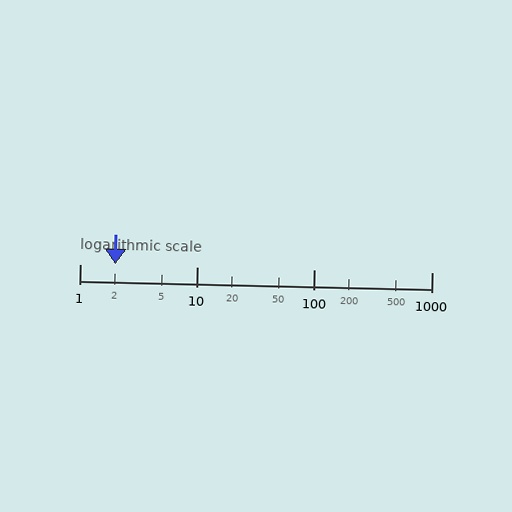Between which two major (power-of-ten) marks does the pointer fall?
The pointer is between 1 and 10.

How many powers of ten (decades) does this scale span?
The scale spans 3 decades, from 1 to 1000.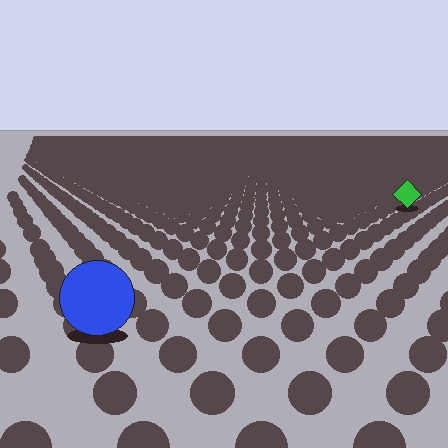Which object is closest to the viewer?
The blue circle is closest. The texture marks near it are larger and more spread out.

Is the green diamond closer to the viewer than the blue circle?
No. The blue circle is closer — you can tell from the texture gradient: the ground texture is coarser near it.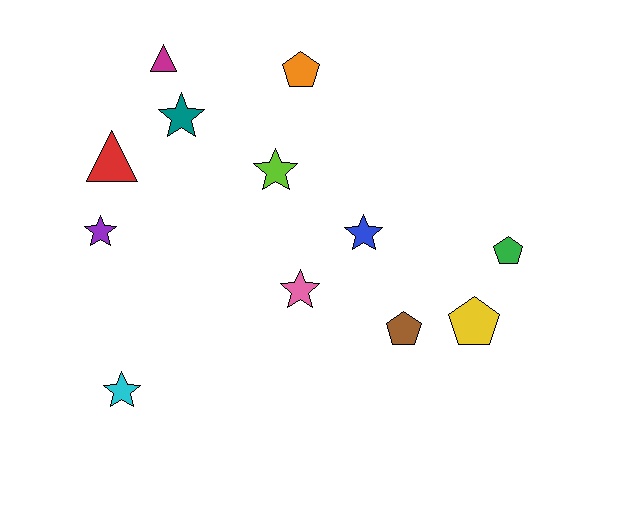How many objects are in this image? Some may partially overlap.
There are 12 objects.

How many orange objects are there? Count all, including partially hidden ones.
There is 1 orange object.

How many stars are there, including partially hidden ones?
There are 6 stars.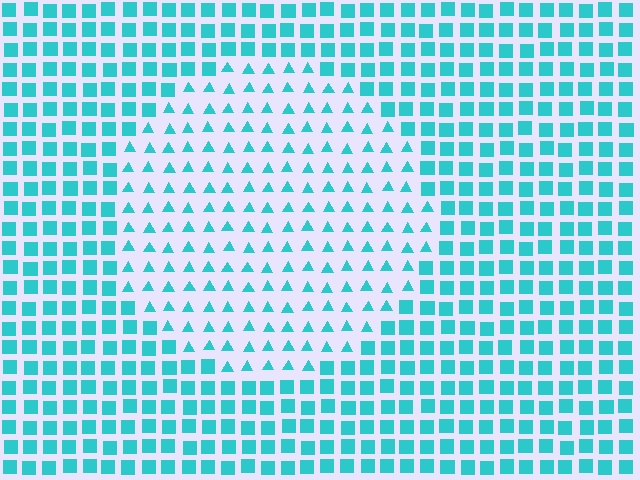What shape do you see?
I see a circle.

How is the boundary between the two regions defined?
The boundary is defined by a change in element shape: triangles inside vs. squares outside. All elements share the same color and spacing.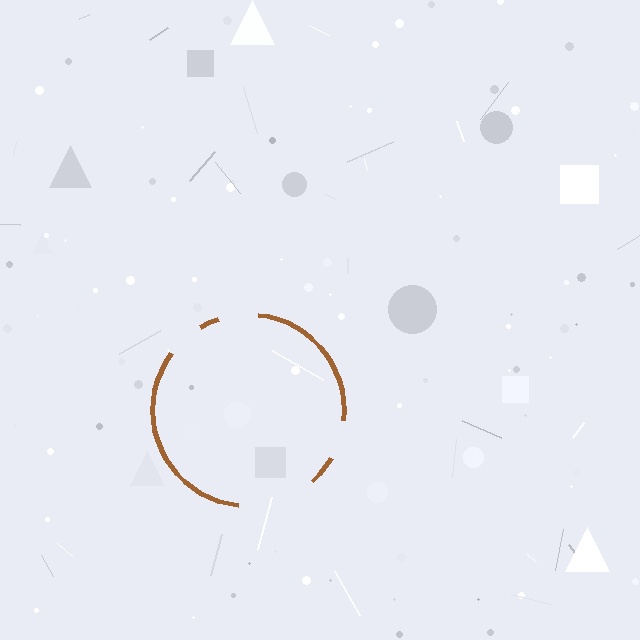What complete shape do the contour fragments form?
The contour fragments form a circle.